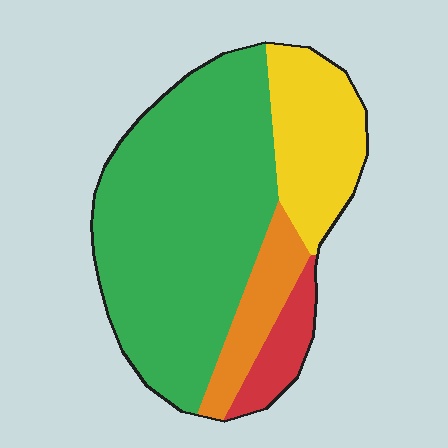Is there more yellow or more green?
Green.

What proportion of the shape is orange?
Orange covers about 10% of the shape.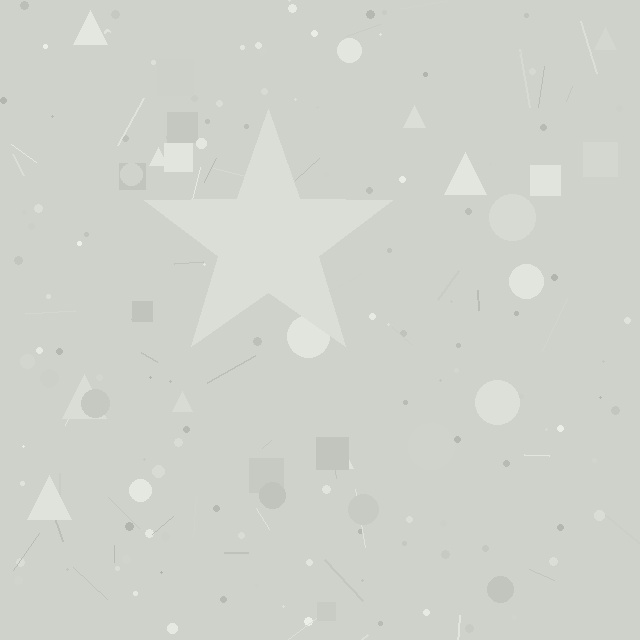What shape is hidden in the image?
A star is hidden in the image.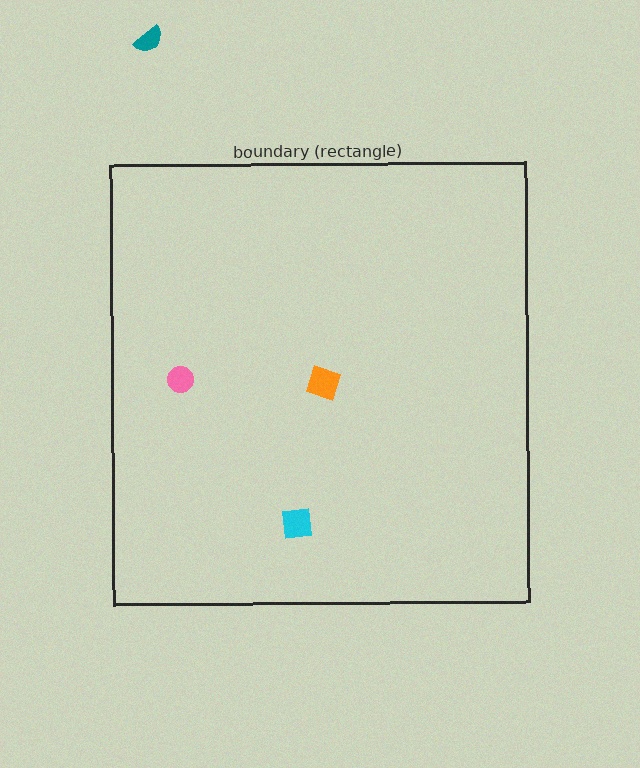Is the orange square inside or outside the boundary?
Inside.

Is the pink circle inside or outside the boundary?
Inside.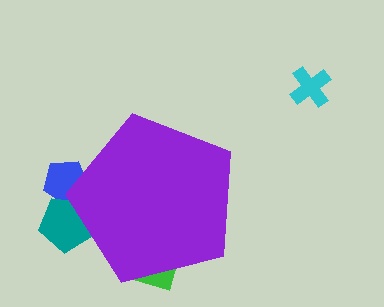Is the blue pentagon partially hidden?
Yes, the blue pentagon is partially hidden behind the purple pentagon.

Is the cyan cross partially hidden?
No, the cyan cross is fully visible.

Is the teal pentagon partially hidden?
Yes, the teal pentagon is partially hidden behind the purple pentagon.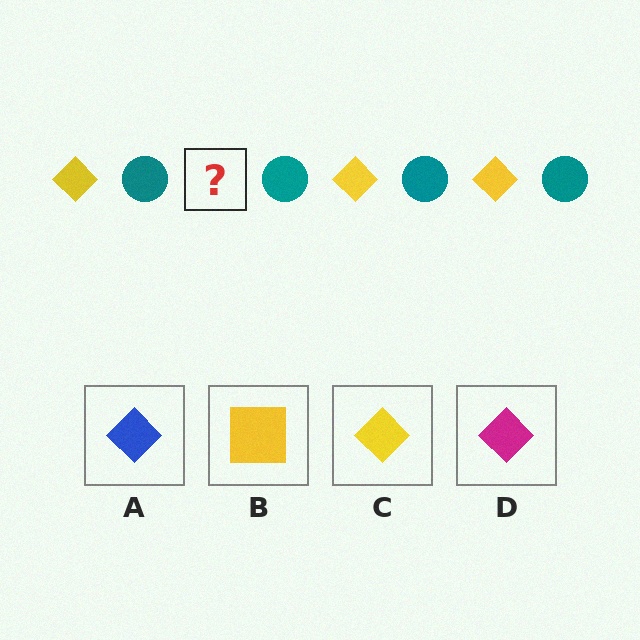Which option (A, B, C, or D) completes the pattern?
C.